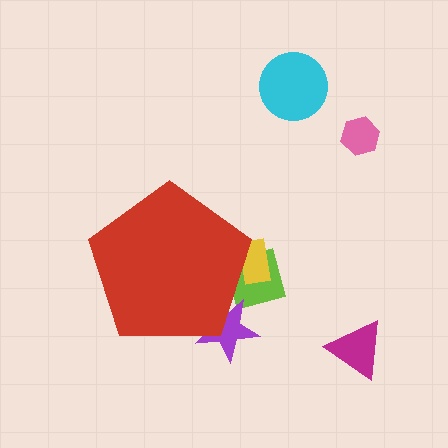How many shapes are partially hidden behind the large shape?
3 shapes are partially hidden.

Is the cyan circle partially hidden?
No, the cyan circle is fully visible.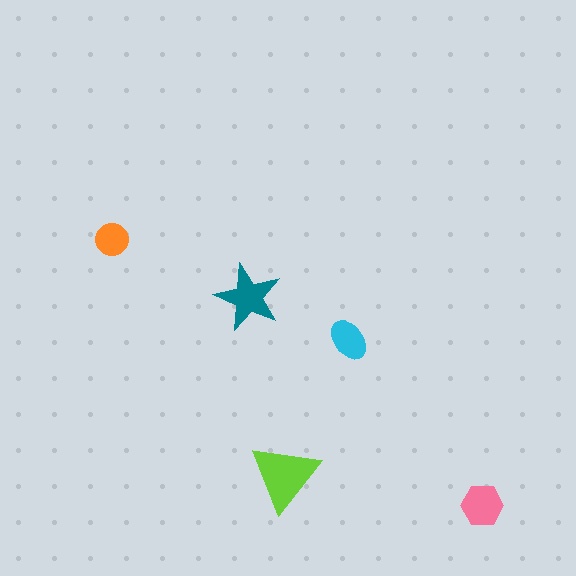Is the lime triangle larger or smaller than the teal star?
Larger.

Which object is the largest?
The lime triangle.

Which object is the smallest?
The orange circle.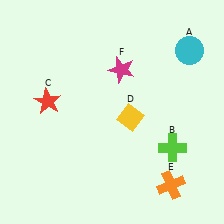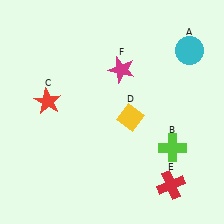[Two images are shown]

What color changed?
The cross (E) changed from orange in Image 1 to red in Image 2.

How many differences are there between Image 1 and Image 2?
There is 1 difference between the two images.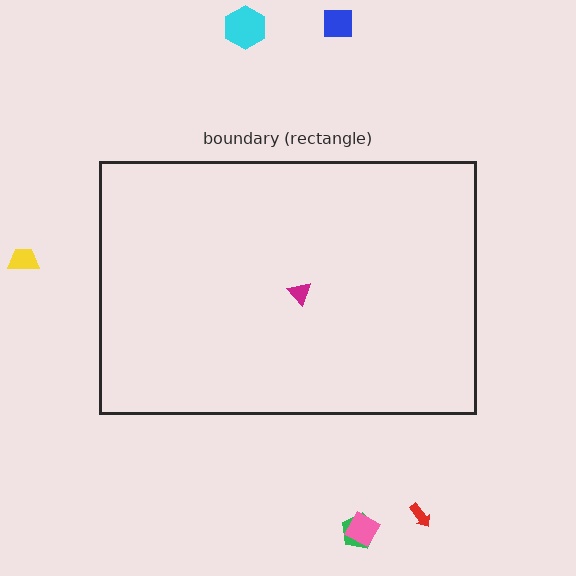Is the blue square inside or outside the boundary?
Outside.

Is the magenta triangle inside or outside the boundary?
Inside.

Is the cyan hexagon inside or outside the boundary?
Outside.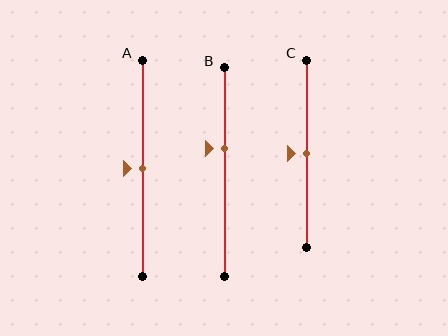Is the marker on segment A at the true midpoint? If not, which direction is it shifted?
Yes, the marker on segment A is at the true midpoint.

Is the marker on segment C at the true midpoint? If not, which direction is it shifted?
Yes, the marker on segment C is at the true midpoint.